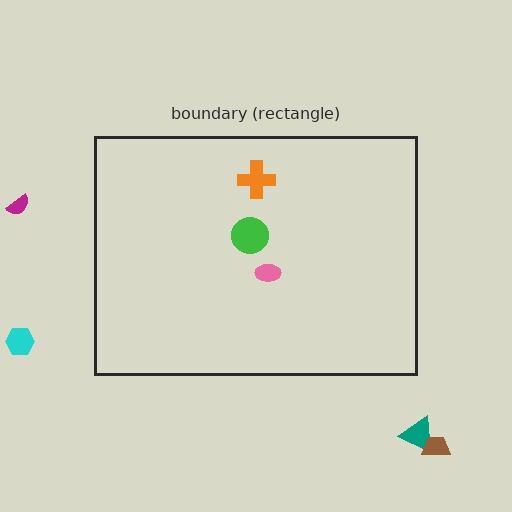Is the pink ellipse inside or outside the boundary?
Inside.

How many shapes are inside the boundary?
3 inside, 4 outside.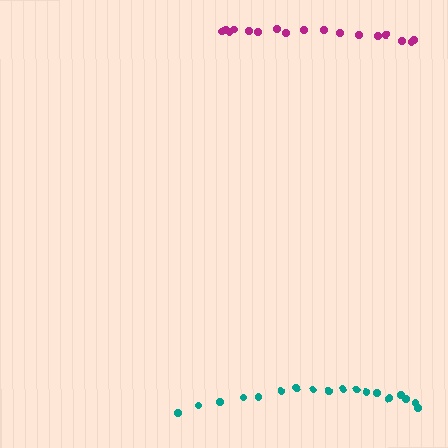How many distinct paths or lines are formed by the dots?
There are 2 distinct paths.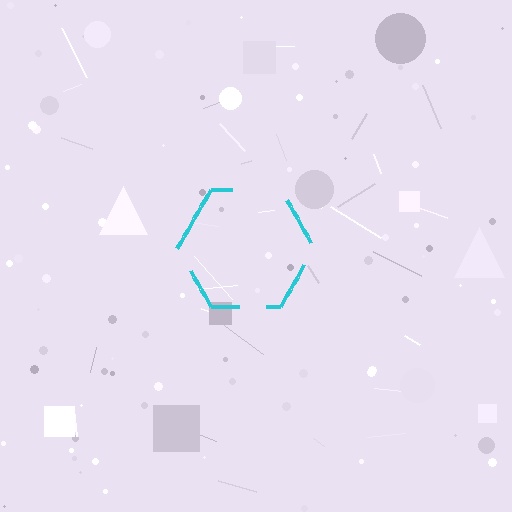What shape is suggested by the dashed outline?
The dashed outline suggests a hexagon.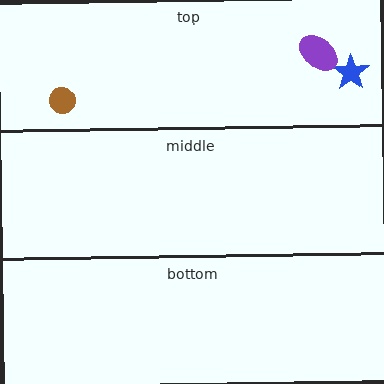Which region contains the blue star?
The top region.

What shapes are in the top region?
The brown circle, the blue star, the purple ellipse.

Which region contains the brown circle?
The top region.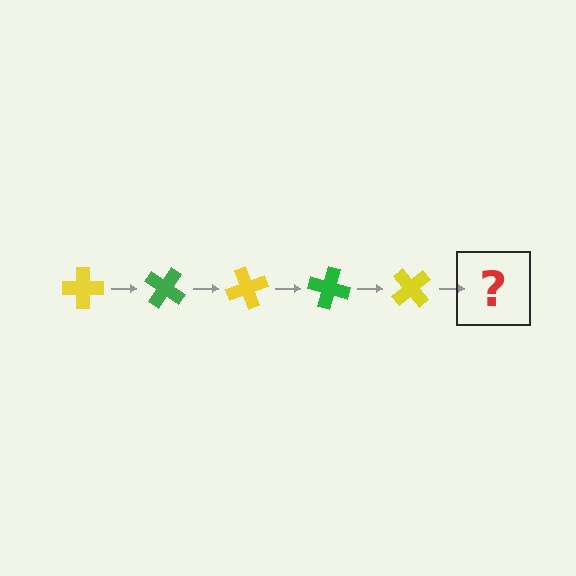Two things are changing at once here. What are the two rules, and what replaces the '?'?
The two rules are that it rotates 35 degrees each step and the color cycles through yellow and green. The '?' should be a green cross, rotated 175 degrees from the start.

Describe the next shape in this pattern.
It should be a green cross, rotated 175 degrees from the start.